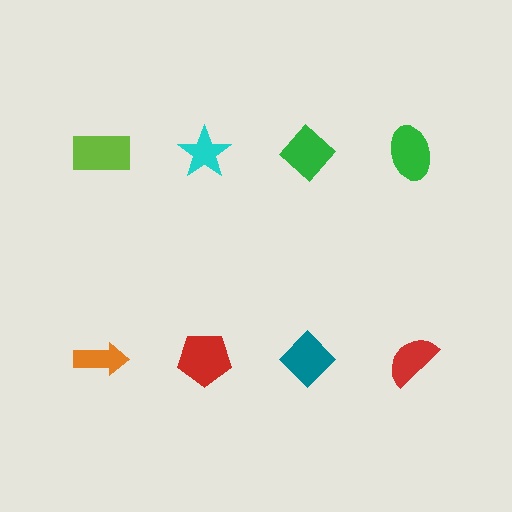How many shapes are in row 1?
4 shapes.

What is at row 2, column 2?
A red pentagon.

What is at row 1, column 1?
A lime rectangle.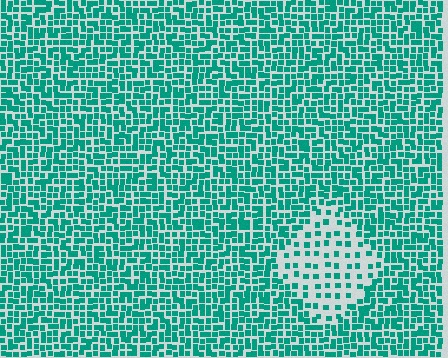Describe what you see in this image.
The image contains small teal elements arranged at two different densities. A diamond-shaped region is visible where the elements are less densely packed than the surrounding area.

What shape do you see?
I see a diamond.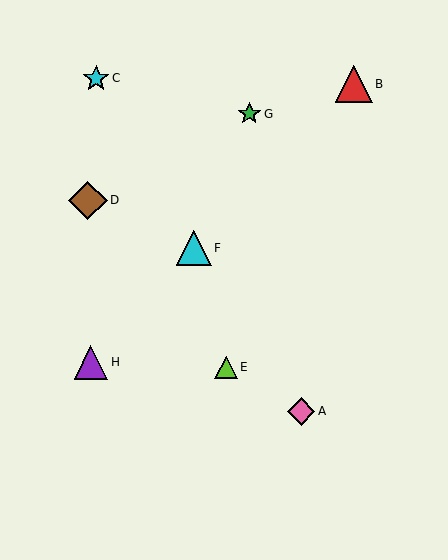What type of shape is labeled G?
Shape G is a green star.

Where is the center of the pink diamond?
The center of the pink diamond is at (301, 411).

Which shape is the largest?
The brown diamond (labeled D) is the largest.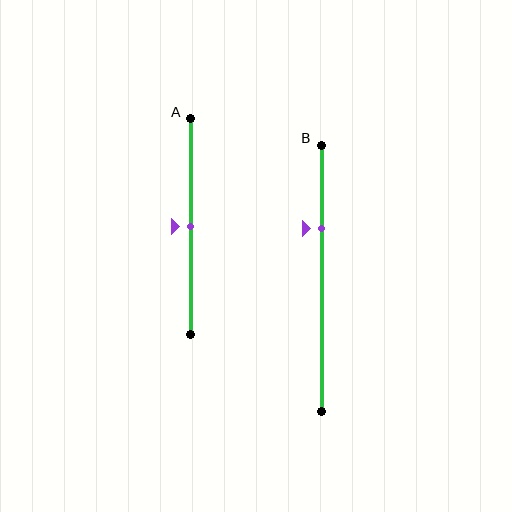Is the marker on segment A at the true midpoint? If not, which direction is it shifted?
Yes, the marker on segment A is at the true midpoint.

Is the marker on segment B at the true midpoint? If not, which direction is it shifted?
No, the marker on segment B is shifted upward by about 19% of the segment length.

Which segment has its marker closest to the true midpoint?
Segment A has its marker closest to the true midpoint.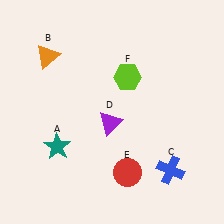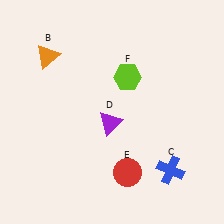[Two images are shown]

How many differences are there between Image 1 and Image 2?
There is 1 difference between the two images.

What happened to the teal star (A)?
The teal star (A) was removed in Image 2. It was in the bottom-left area of Image 1.